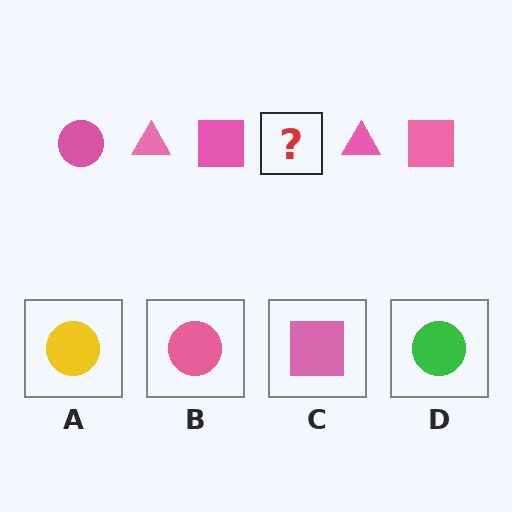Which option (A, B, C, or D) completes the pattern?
B.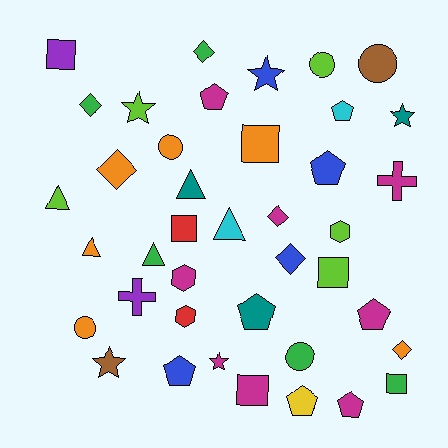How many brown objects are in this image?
There are 2 brown objects.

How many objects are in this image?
There are 40 objects.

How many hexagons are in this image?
There are 3 hexagons.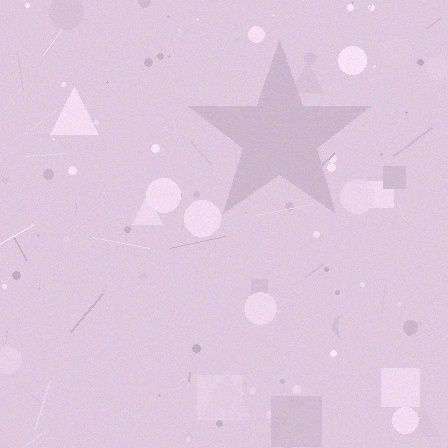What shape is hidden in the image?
A star is hidden in the image.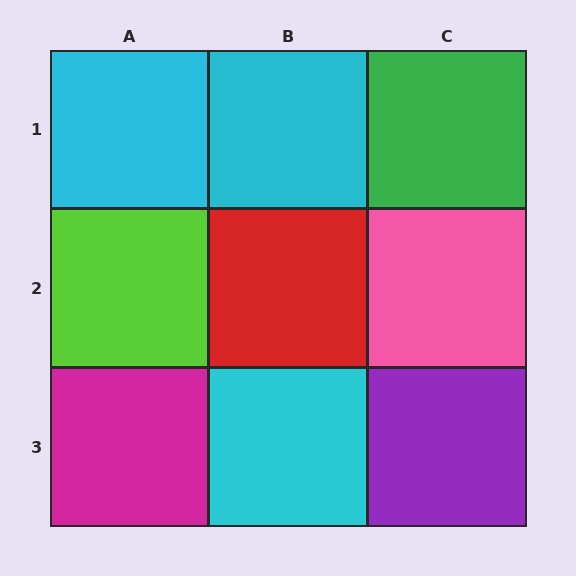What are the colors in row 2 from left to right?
Lime, red, pink.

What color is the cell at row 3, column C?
Purple.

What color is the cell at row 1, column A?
Cyan.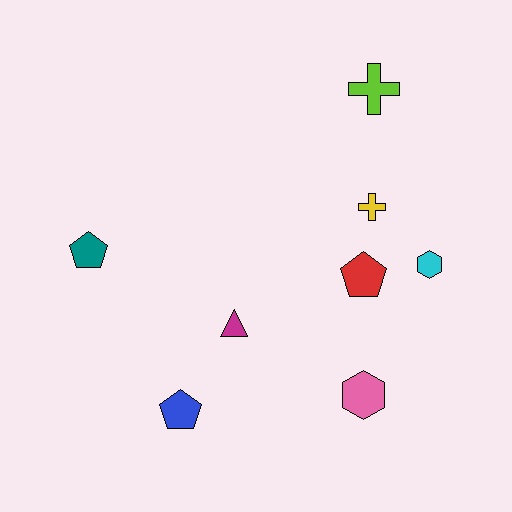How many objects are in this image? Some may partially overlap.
There are 8 objects.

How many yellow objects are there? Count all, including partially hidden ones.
There is 1 yellow object.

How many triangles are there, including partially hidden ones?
There is 1 triangle.